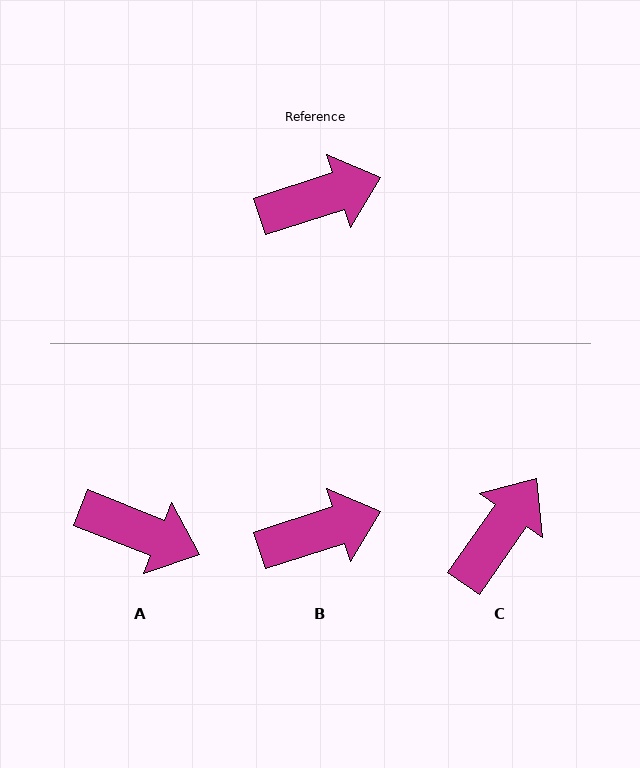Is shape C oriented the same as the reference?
No, it is off by about 37 degrees.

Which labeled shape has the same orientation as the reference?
B.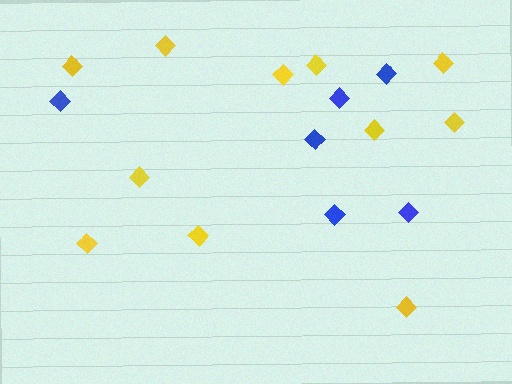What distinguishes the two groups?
There are 2 groups: one group of yellow diamonds (11) and one group of blue diamonds (6).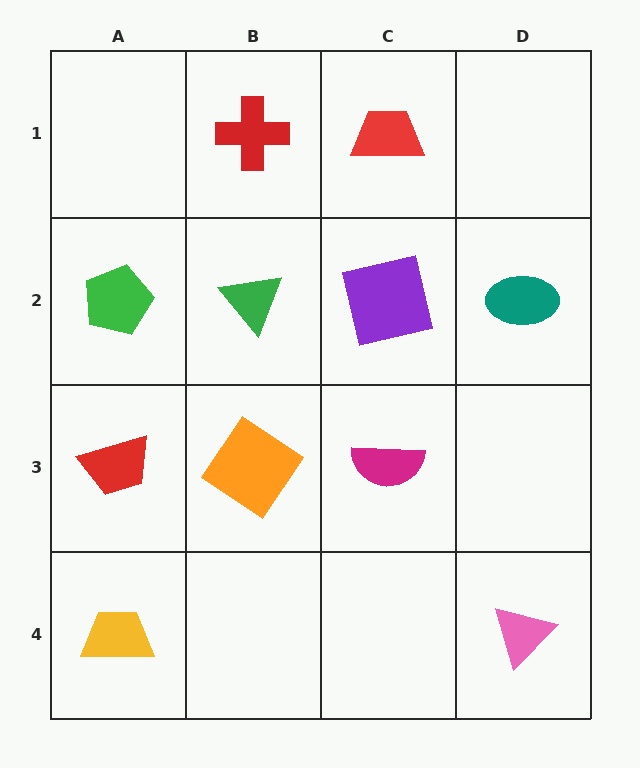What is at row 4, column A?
A yellow trapezoid.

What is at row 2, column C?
A purple square.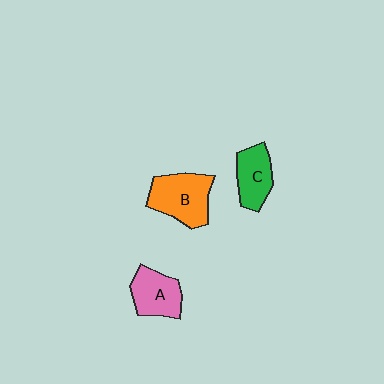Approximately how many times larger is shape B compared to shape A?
Approximately 1.3 times.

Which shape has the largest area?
Shape B (orange).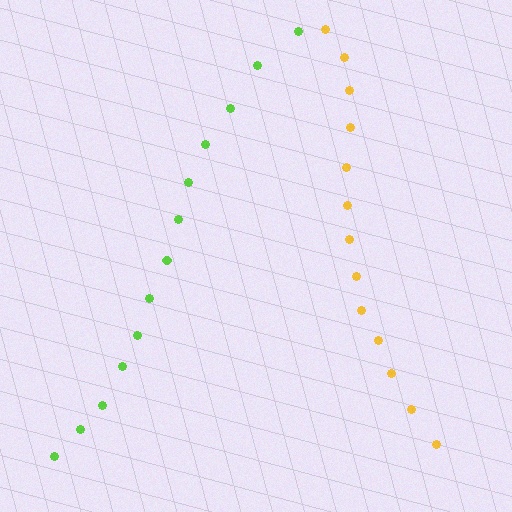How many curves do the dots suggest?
There are 2 distinct paths.